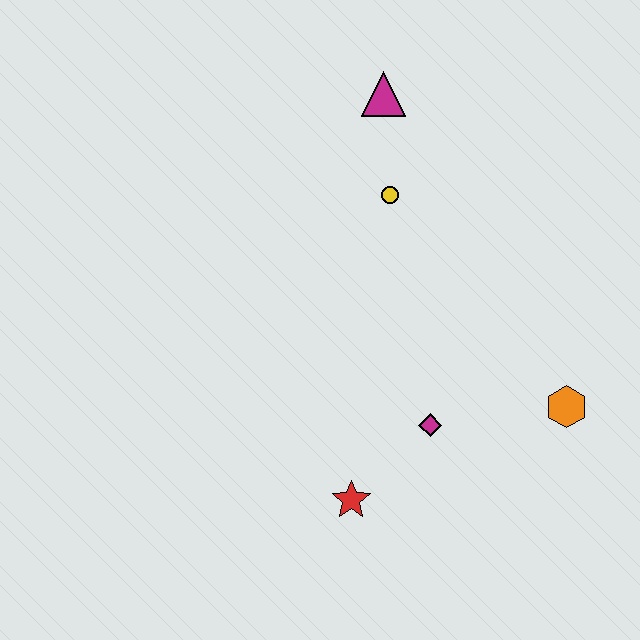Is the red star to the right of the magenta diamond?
No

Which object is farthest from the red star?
The magenta triangle is farthest from the red star.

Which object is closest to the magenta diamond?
The red star is closest to the magenta diamond.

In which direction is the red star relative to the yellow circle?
The red star is below the yellow circle.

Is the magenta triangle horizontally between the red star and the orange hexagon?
Yes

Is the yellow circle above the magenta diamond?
Yes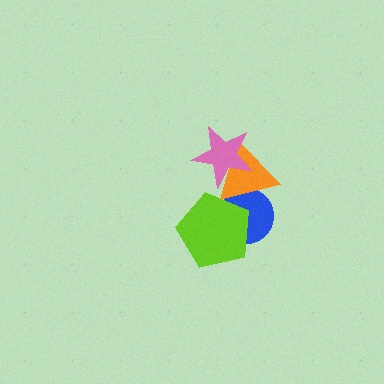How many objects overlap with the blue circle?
2 objects overlap with the blue circle.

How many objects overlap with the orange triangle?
3 objects overlap with the orange triangle.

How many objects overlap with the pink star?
1 object overlaps with the pink star.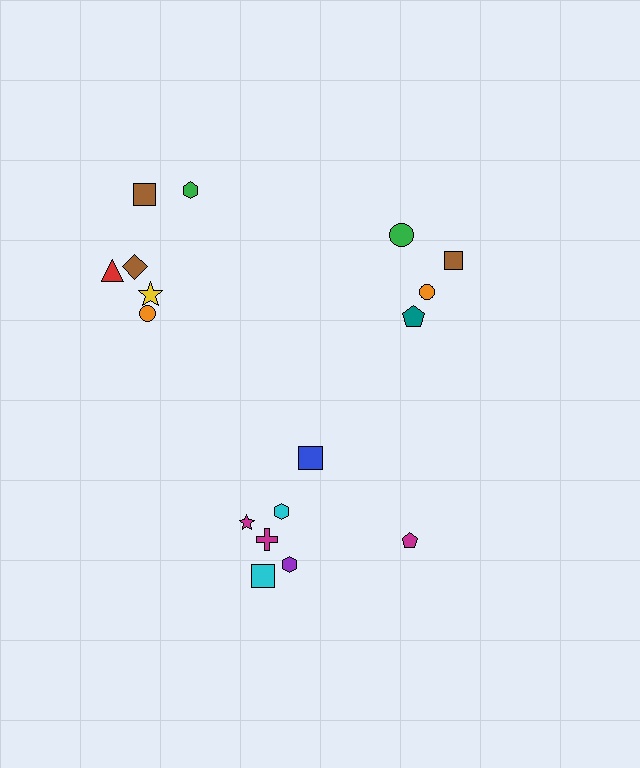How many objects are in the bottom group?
There are 7 objects.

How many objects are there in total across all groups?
There are 17 objects.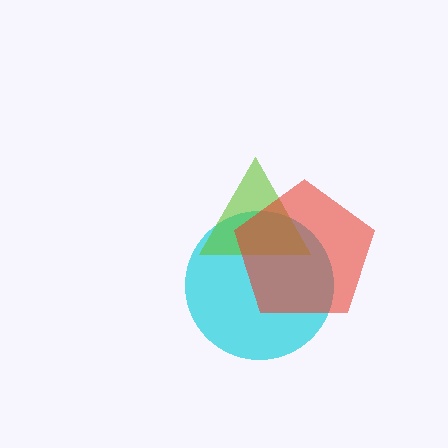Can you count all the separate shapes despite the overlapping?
Yes, there are 3 separate shapes.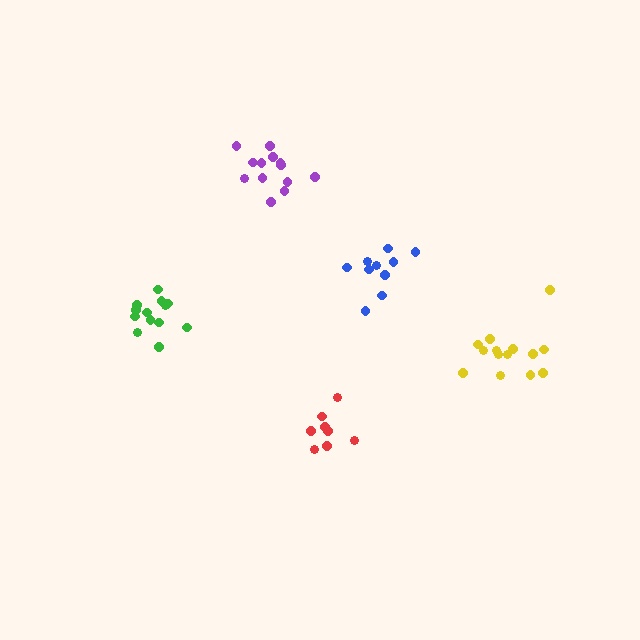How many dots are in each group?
Group 1: 14 dots, Group 2: 14 dots, Group 3: 13 dots, Group 4: 10 dots, Group 5: 8 dots (59 total).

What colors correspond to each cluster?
The clusters are colored: yellow, green, purple, blue, red.